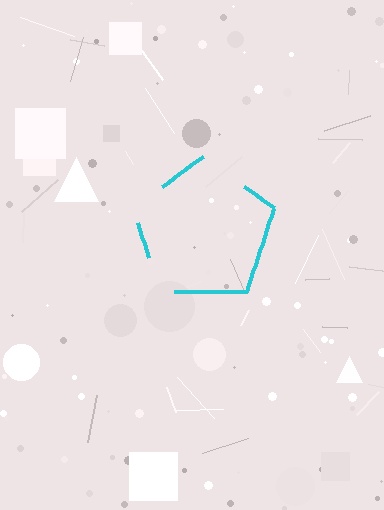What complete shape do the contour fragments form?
The contour fragments form a pentagon.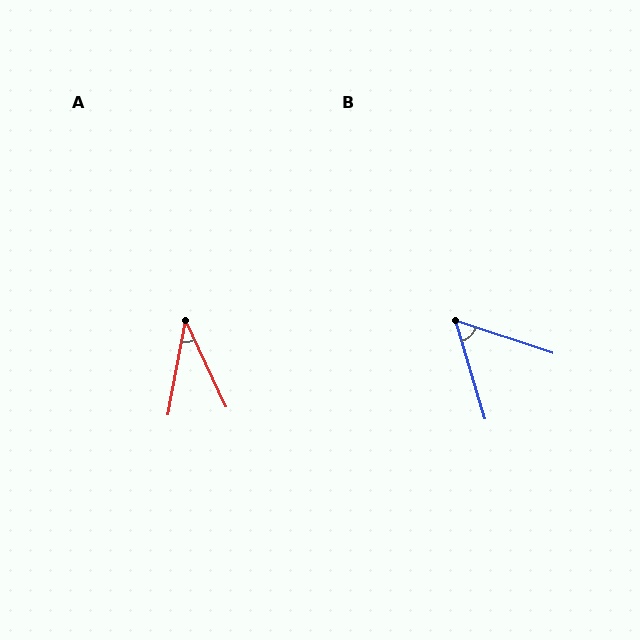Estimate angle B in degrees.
Approximately 55 degrees.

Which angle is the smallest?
A, at approximately 36 degrees.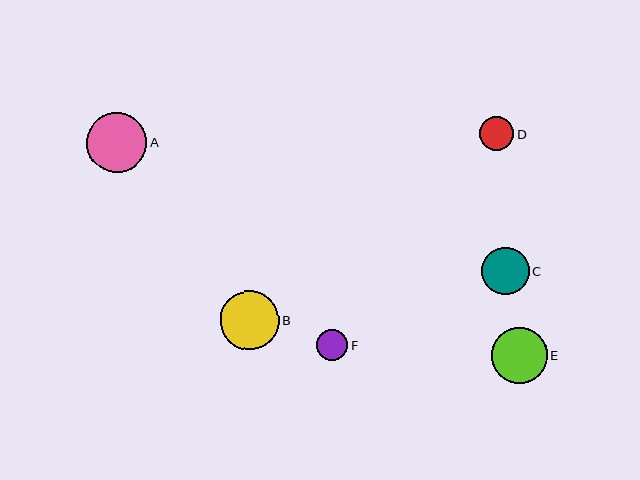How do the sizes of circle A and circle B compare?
Circle A and circle B are approximately the same size.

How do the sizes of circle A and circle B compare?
Circle A and circle B are approximately the same size.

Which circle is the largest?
Circle A is the largest with a size of approximately 60 pixels.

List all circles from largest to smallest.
From largest to smallest: A, B, E, C, D, F.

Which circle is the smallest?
Circle F is the smallest with a size of approximately 31 pixels.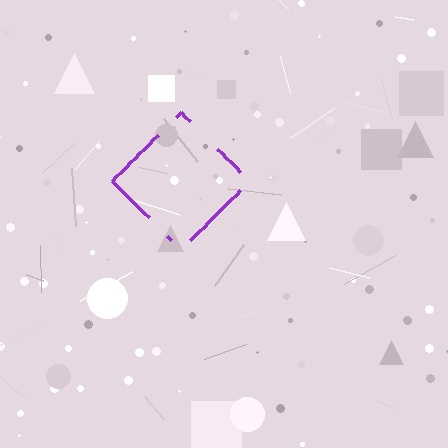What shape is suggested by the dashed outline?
The dashed outline suggests a diamond.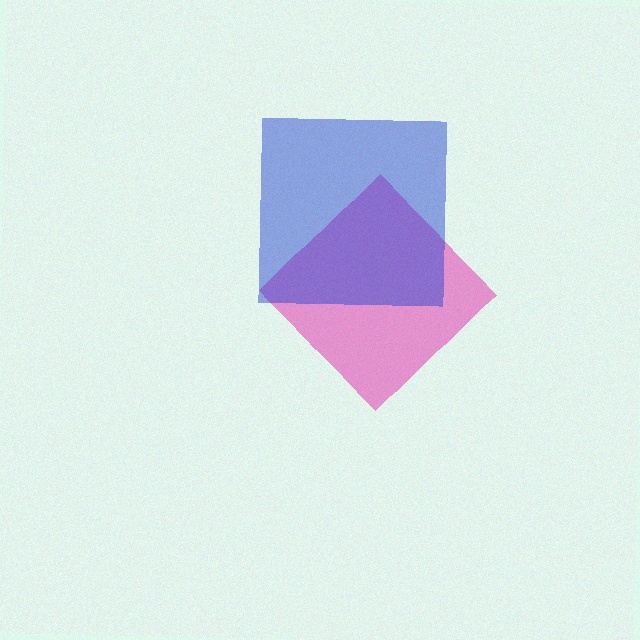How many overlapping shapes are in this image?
There are 2 overlapping shapes in the image.